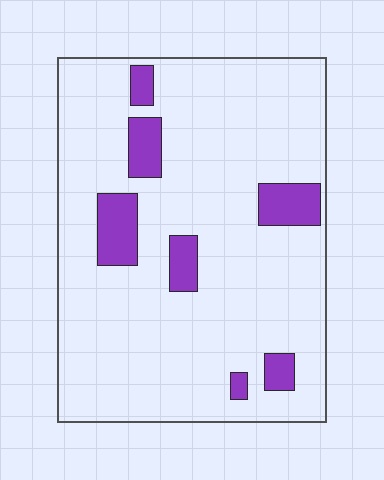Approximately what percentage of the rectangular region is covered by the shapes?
Approximately 10%.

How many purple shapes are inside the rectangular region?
7.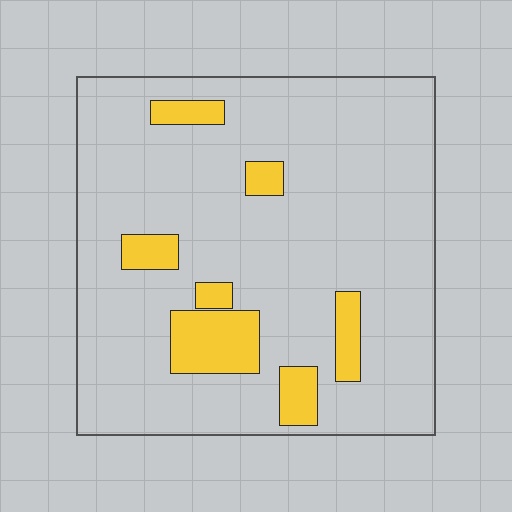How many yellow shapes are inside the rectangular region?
7.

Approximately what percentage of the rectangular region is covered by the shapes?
Approximately 15%.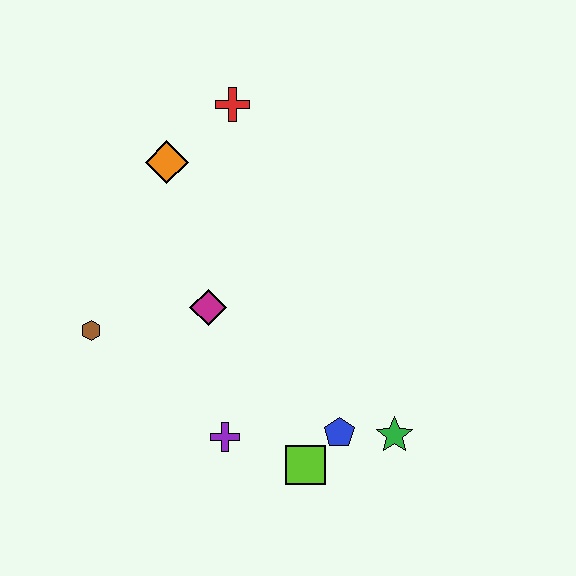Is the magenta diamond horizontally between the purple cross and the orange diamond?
Yes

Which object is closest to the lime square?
The blue pentagon is closest to the lime square.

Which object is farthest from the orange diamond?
The green star is farthest from the orange diamond.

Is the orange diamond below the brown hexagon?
No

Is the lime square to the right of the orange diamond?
Yes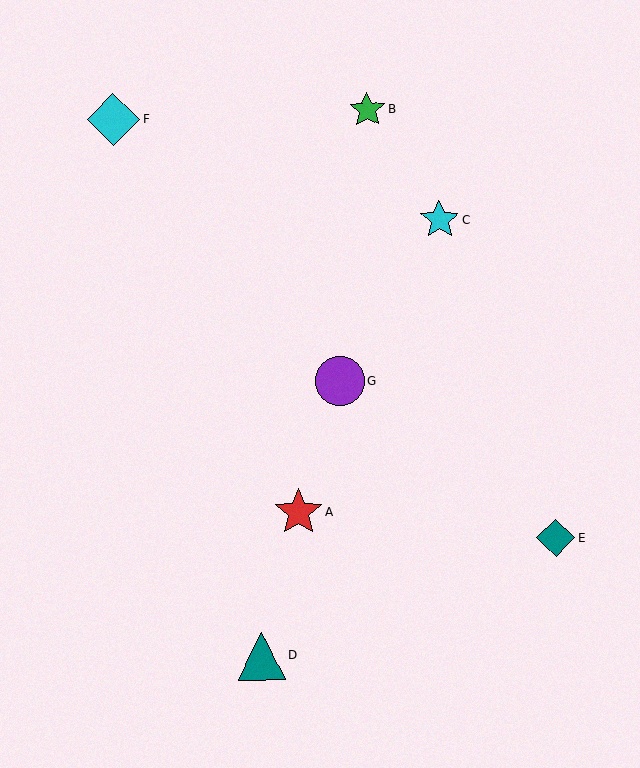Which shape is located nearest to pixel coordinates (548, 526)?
The teal diamond (labeled E) at (556, 538) is nearest to that location.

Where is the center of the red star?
The center of the red star is at (299, 513).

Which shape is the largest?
The cyan diamond (labeled F) is the largest.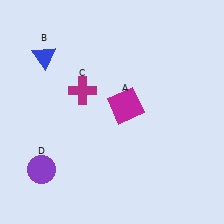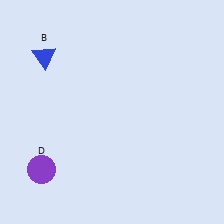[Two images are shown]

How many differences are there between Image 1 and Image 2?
There are 2 differences between the two images.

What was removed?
The magenta cross (C), the magenta square (A) were removed in Image 2.